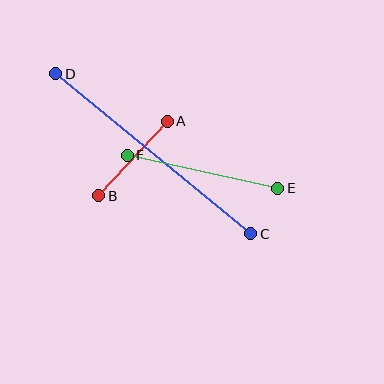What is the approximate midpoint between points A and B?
The midpoint is at approximately (133, 159) pixels.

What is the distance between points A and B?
The distance is approximately 101 pixels.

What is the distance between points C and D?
The distance is approximately 252 pixels.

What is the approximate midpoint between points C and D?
The midpoint is at approximately (153, 154) pixels.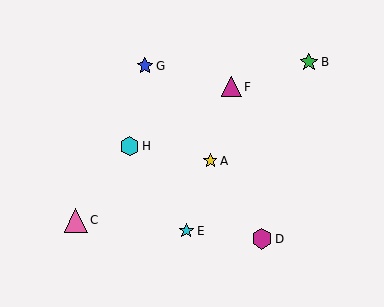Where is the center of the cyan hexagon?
The center of the cyan hexagon is at (129, 146).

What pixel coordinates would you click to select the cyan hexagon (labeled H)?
Click at (129, 146) to select the cyan hexagon H.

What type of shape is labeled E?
Shape E is a cyan star.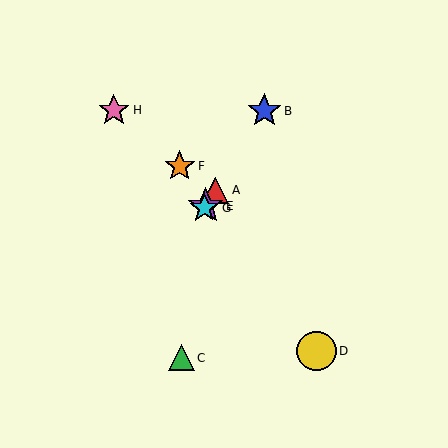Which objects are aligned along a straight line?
Objects A, B, E, G are aligned along a straight line.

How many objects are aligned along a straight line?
4 objects (A, B, E, G) are aligned along a straight line.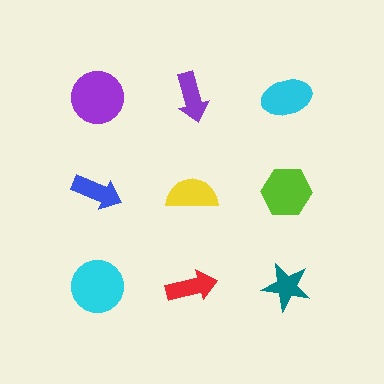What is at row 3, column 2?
A red arrow.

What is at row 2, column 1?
A blue arrow.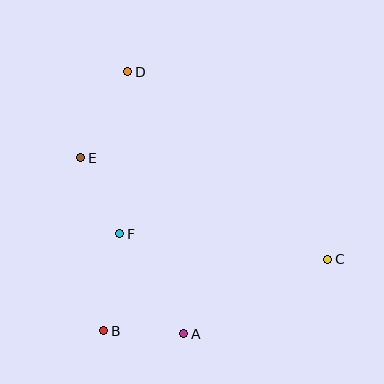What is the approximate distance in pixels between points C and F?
The distance between C and F is approximately 210 pixels.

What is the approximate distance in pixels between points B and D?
The distance between B and D is approximately 260 pixels.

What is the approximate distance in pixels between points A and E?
The distance between A and E is approximately 204 pixels.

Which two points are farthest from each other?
Points C and D are farthest from each other.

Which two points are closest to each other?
Points A and B are closest to each other.